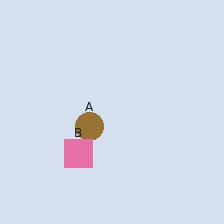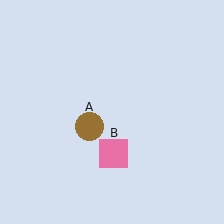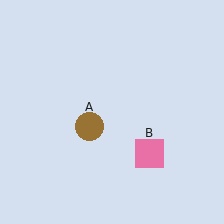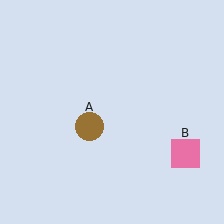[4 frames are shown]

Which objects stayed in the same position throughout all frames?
Brown circle (object A) remained stationary.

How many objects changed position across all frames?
1 object changed position: pink square (object B).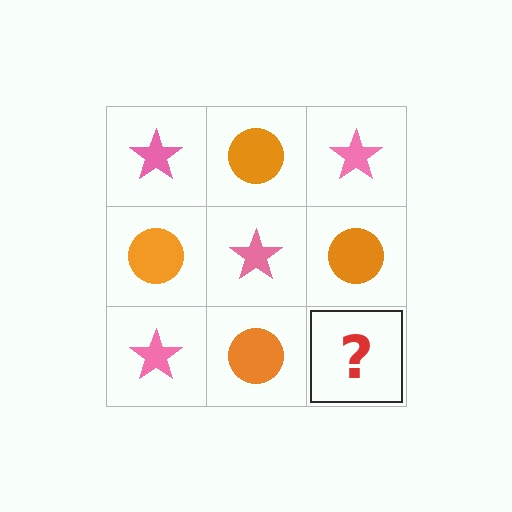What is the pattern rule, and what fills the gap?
The rule is that it alternates pink star and orange circle in a checkerboard pattern. The gap should be filled with a pink star.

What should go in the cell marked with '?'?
The missing cell should contain a pink star.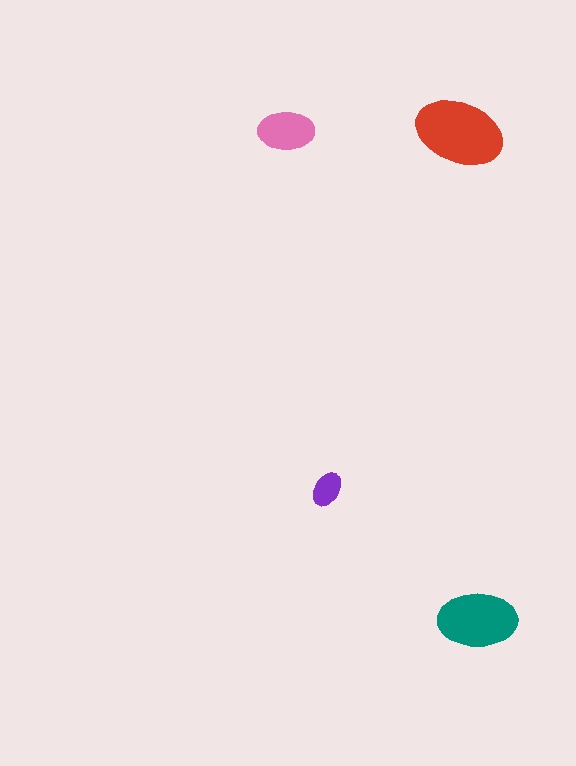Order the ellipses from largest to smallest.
the red one, the teal one, the pink one, the purple one.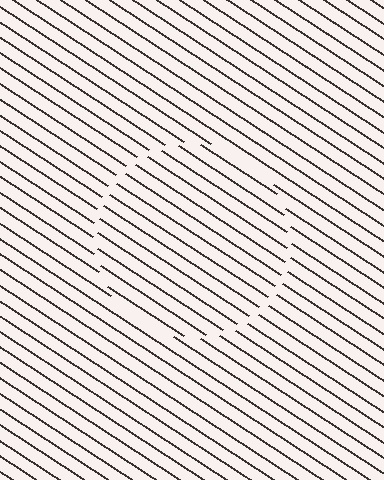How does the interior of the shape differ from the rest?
The interior of the shape contains the same grating, shifted by half a period — the contour is defined by the phase discontinuity where line-ends from the inner and outer gratings abut.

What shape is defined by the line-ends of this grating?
An illusory circle. The interior of the shape contains the same grating, shifted by half a period — the contour is defined by the phase discontinuity where line-ends from the inner and outer gratings abut.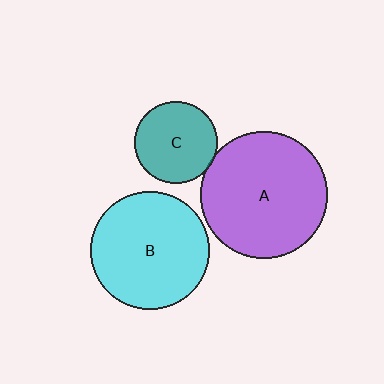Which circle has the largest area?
Circle A (purple).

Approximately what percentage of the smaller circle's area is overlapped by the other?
Approximately 5%.